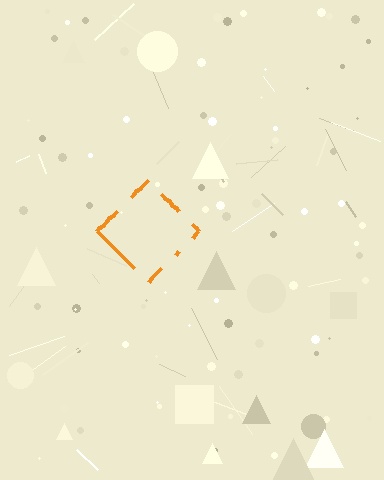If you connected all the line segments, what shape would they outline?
They would outline a diamond.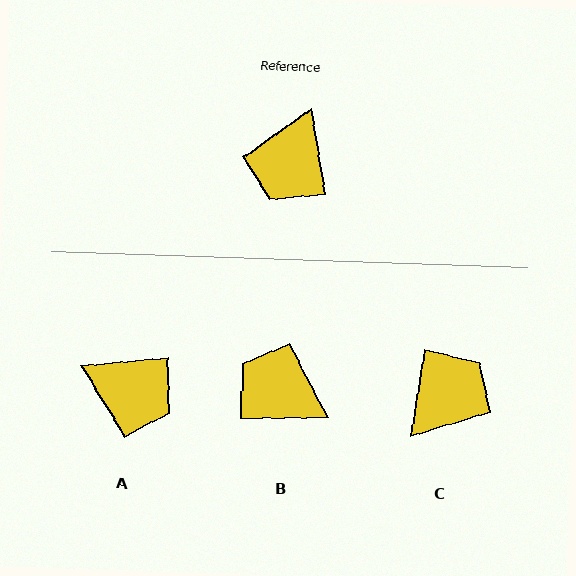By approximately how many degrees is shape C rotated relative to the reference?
Approximately 161 degrees counter-clockwise.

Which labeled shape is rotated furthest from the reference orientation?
C, about 161 degrees away.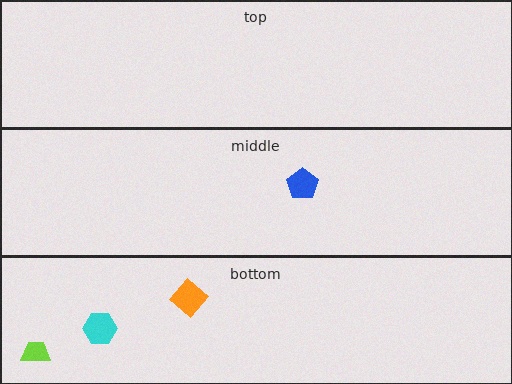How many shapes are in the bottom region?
3.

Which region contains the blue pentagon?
The middle region.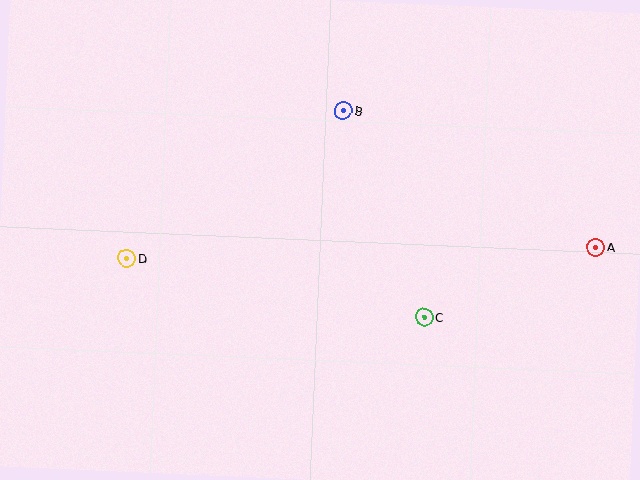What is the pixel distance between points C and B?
The distance between C and B is 222 pixels.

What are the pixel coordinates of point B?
Point B is at (343, 111).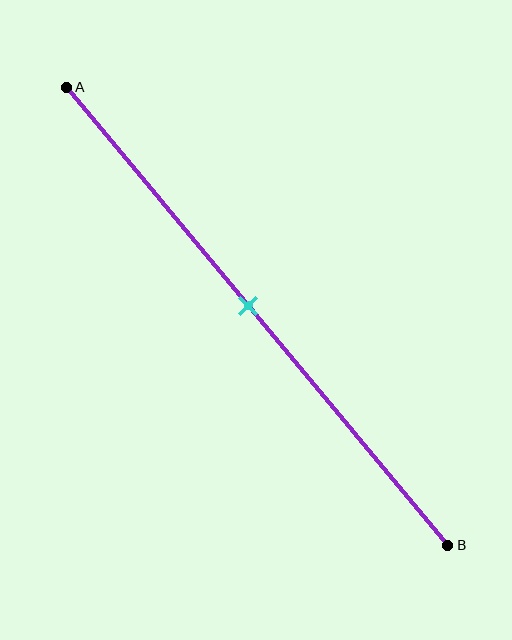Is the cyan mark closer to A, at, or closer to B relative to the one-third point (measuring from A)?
The cyan mark is closer to point B than the one-third point of segment AB.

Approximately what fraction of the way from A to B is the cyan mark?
The cyan mark is approximately 50% of the way from A to B.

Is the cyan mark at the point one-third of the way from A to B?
No, the mark is at about 50% from A, not at the 33% one-third point.